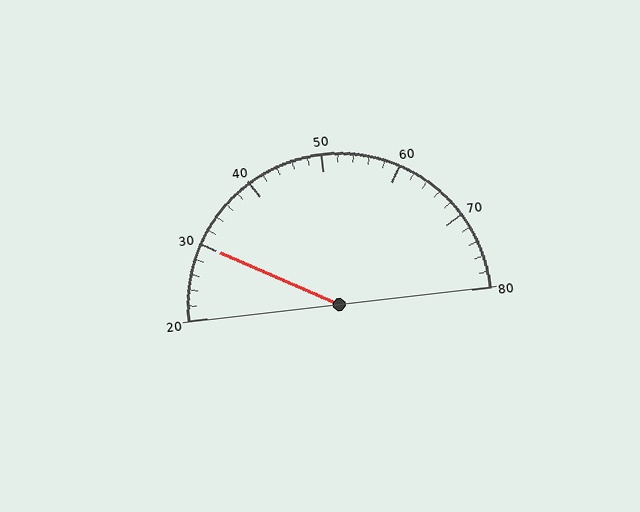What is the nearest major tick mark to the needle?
The nearest major tick mark is 30.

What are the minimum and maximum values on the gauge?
The gauge ranges from 20 to 80.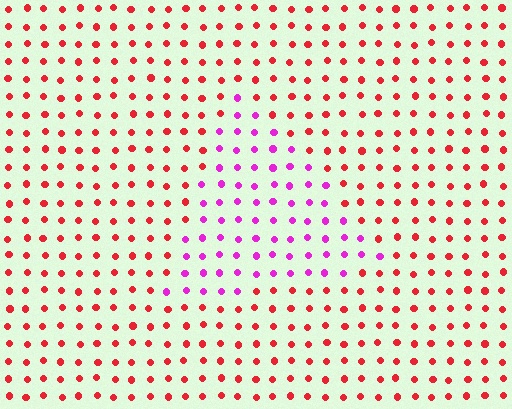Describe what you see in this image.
The image is filled with small red elements in a uniform arrangement. A triangle-shaped region is visible where the elements are tinted to a slightly different hue, forming a subtle color boundary.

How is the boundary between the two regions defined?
The boundary is defined purely by a slight shift in hue (about 51 degrees). Spacing, size, and orientation are identical on both sides.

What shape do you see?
I see a triangle.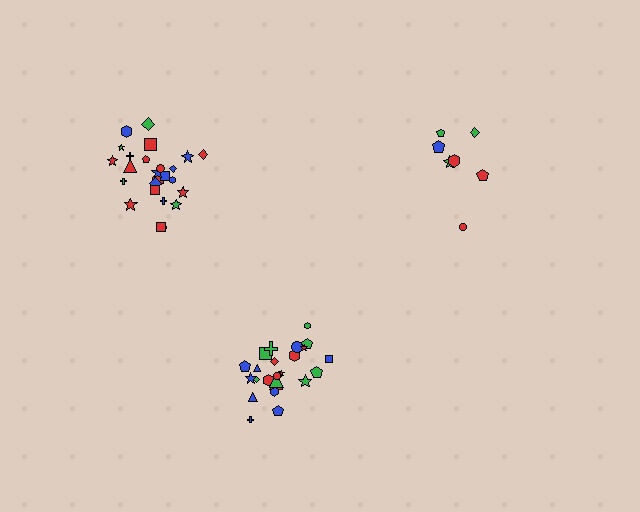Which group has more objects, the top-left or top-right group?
The top-left group.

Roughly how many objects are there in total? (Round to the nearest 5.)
Roughly 55 objects in total.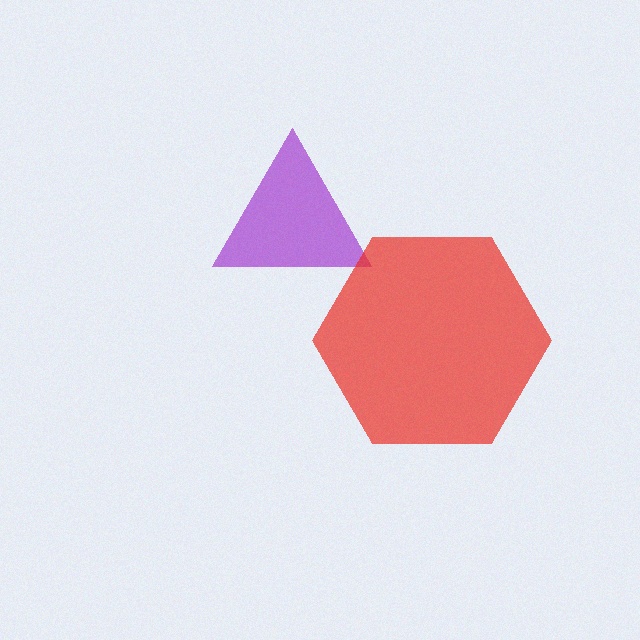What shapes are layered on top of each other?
The layered shapes are: a purple triangle, a red hexagon.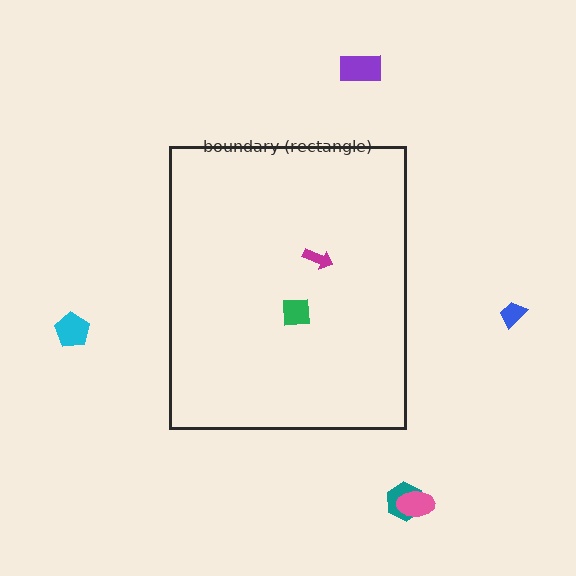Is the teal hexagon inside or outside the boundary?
Outside.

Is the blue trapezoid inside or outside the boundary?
Outside.